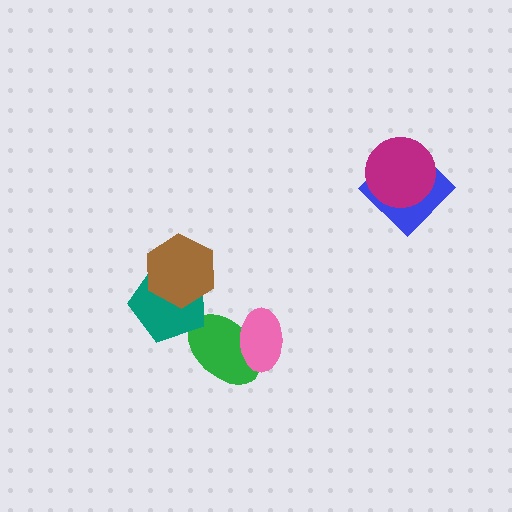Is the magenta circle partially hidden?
No, no other shape covers it.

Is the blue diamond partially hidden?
Yes, it is partially covered by another shape.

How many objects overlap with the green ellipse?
2 objects overlap with the green ellipse.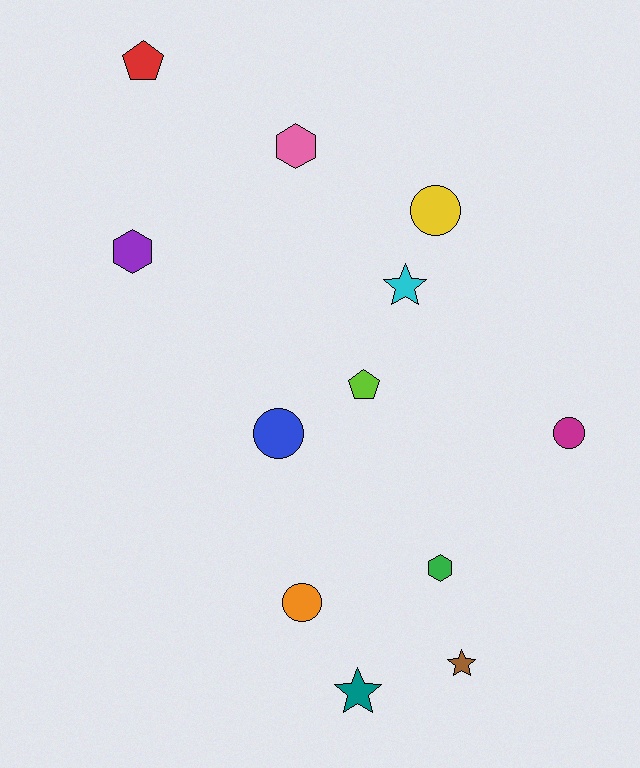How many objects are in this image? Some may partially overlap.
There are 12 objects.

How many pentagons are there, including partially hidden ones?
There are 2 pentagons.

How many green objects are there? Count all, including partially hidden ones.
There is 1 green object.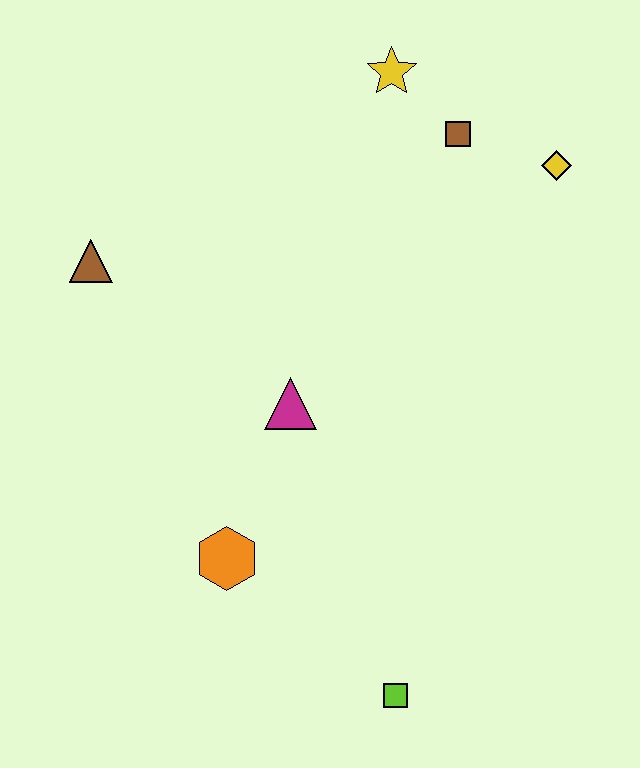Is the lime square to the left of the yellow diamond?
Yes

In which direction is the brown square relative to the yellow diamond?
The brown square is to the left of the yellow diamond.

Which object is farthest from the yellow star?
The lime square is farthest from the yellow star.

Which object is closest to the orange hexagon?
The magenta triangle is closest to the orange hexagon.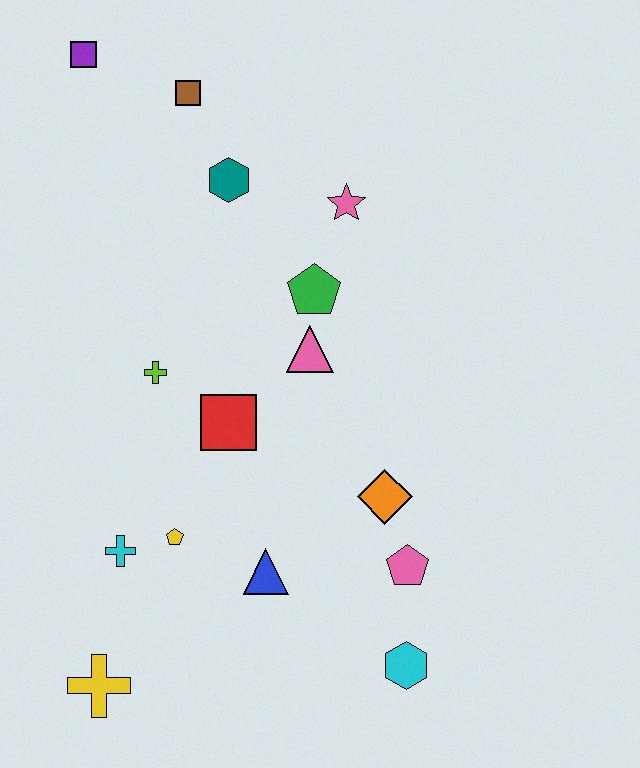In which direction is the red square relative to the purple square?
The red square is below the purple square.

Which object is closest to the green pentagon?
The pink triangle is closest to the green pentagon.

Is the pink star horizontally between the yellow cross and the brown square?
No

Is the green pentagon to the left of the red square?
No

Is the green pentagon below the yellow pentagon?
No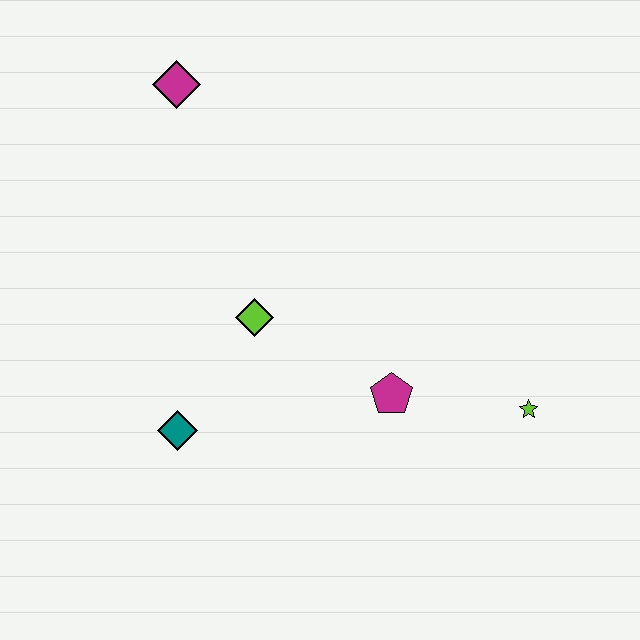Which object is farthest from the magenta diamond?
The lime star is farthest from the magenta diamond.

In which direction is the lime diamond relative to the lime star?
The lime diamond is to the left of the lime star.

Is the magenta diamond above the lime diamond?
Yes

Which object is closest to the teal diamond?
The lime diamond is closest to the teal diamond.